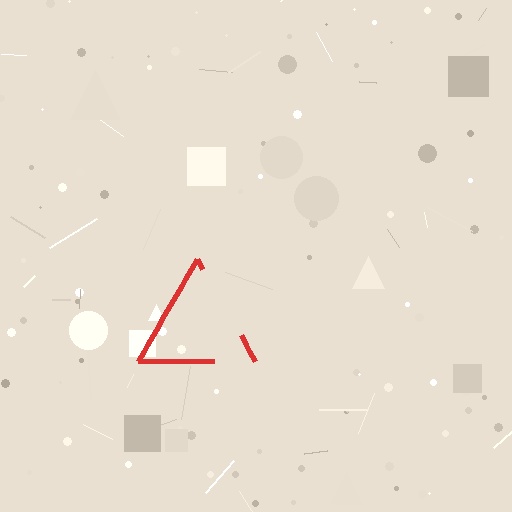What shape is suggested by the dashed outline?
The dashed outline suggests a triangle.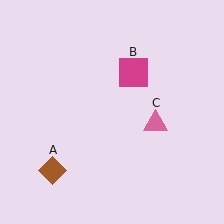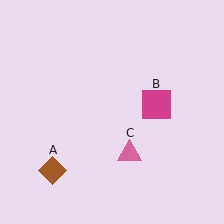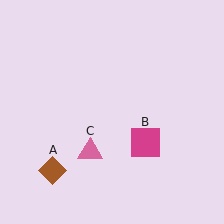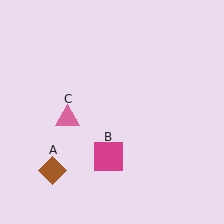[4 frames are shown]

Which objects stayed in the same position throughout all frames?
Brown diamond (object A) remained stationary.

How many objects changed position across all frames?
2 objects changed position: magenta square (object B), pink triangle (object C).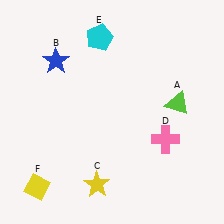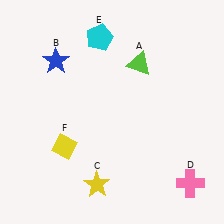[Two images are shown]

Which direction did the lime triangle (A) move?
The lime triangle (A) moved up.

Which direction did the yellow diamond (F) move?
The yellow diamond (F) moved up.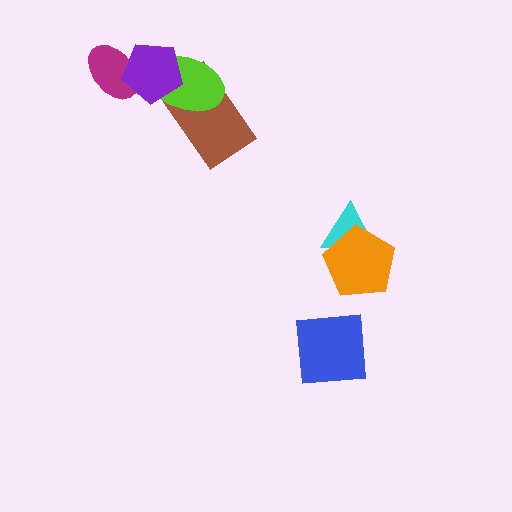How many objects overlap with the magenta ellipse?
1 object overlaps with the magenta ellipse.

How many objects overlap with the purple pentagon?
3 objects overlap with the purple pentagon.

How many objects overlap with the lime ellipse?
2 objects overlap with the lime ellipse.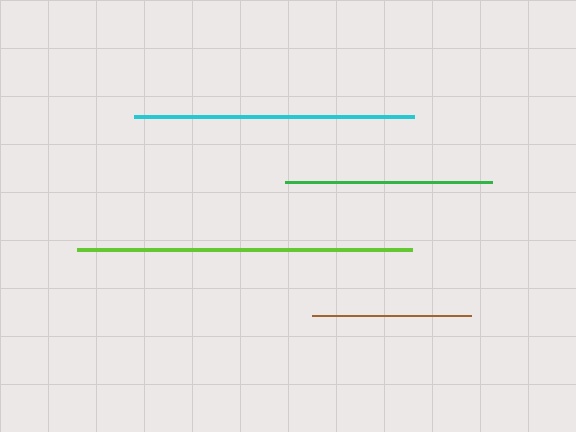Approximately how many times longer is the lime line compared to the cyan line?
The lime line is approximately 1.2 times the length of the cyan line.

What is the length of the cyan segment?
The cyan segment is approximately 279 pixels long.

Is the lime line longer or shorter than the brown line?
The lime line is longer than the brown line.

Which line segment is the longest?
The lime line is the longest at approximately 335 pixels.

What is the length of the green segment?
The green segment is approximately 207 pixels long.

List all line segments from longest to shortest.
From longest to shortest: lime, cyan, green, brown.